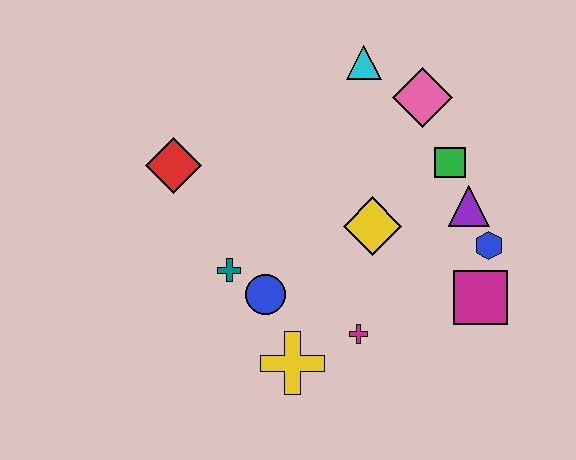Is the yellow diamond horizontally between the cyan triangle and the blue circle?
No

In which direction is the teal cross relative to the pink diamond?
The teal cross is to the left of the pink diamond.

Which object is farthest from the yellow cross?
The cyan triangle is farthest from the yellow cross.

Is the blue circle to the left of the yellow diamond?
Yes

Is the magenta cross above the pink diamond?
No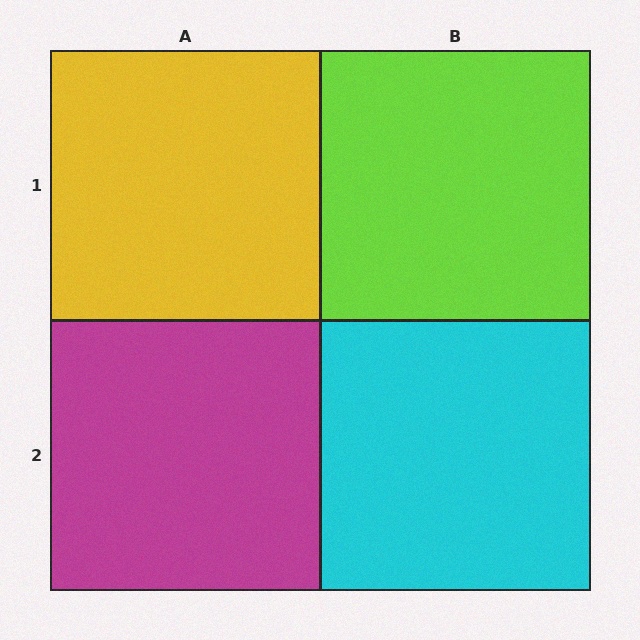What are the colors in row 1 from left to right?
Yellow, lime.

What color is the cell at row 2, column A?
Magenta.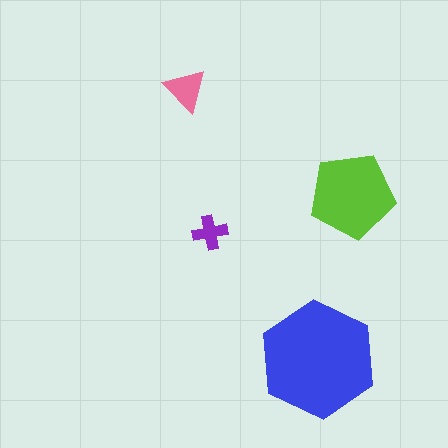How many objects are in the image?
There are 4 objects in the image.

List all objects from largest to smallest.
The blue hexagon, the lime pentagon, the pink triangle, the purple cross.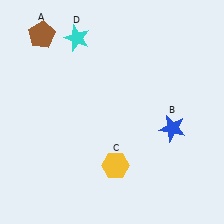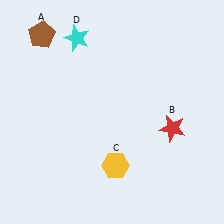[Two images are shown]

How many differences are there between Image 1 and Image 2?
There is 1 difference between the two images.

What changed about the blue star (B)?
In Image 1, B is blue. In Image 2, it changed to red.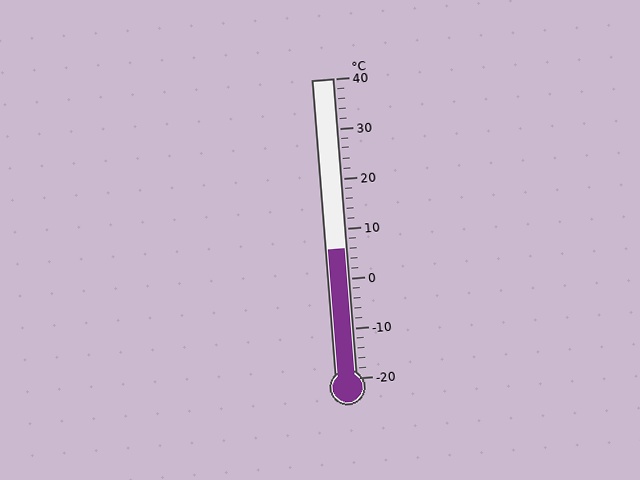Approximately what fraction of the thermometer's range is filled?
The thermometer is filled to approximately 45% of its range.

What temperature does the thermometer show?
The thermometer shows approximately 6°C.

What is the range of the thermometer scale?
The thermometer scale ranges from -20°C to 40°C.